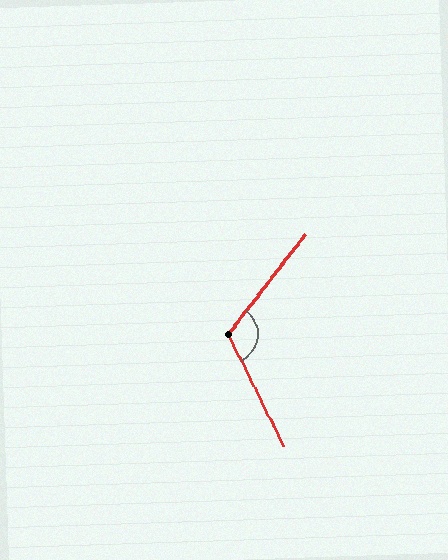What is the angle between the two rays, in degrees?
Approximately 116 degrees.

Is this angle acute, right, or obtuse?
It is obtuse.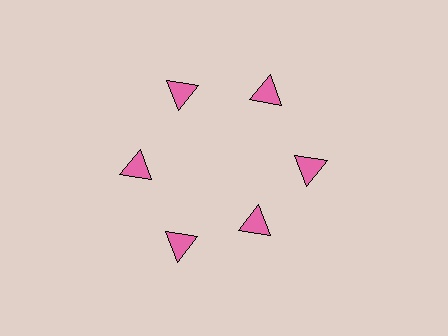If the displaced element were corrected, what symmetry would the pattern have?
It would have 6-fold rotational symmetry — the pattern would map onto itself every 60 degrees.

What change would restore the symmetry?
The symmetry would be restored by moving it outward, back onto the ring so that all 6 triangles sit at equal angles and equal distance from the center.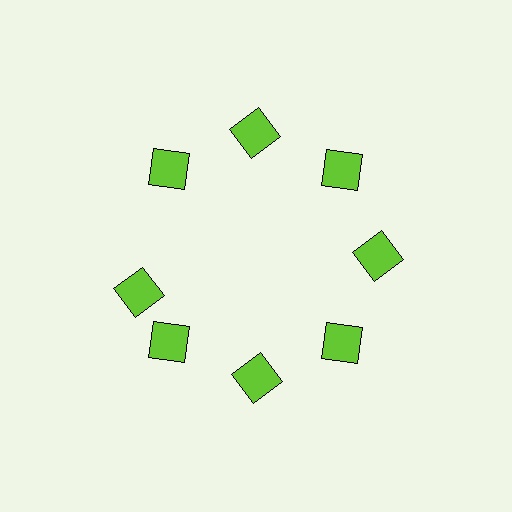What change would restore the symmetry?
The symmetry would be restored by rotating it back into even spacing with its neighbors so that all 8 squares sit at equal angles and equal distance from the center.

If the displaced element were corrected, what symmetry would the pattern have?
It would have 8-fold rotational symmetry — the pattern would map onto itself every 45 degrees.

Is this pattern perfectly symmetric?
No. The 8 lime squares are arranged in a ring, but one element near the 9 o'clock position is rotated out of alignment along the ring, breaking the 8-fold rotational symmetry.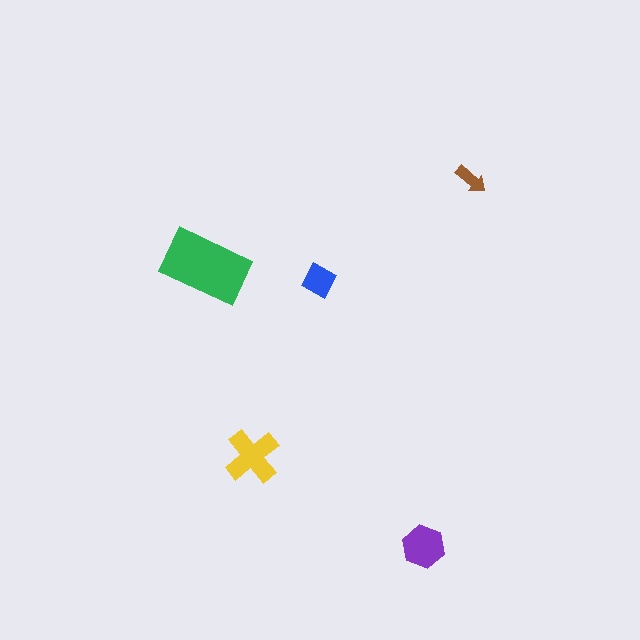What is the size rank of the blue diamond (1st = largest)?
4th.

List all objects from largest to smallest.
The green rectangle, the yellow cross, the purple hexagon, the blue diamond, the brown arrow.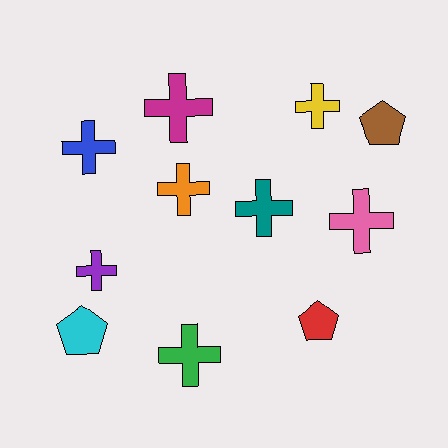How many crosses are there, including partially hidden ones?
There are 8 crosses.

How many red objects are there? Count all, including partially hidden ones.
There is 1 red object.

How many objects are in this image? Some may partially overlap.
There are 11 objects.